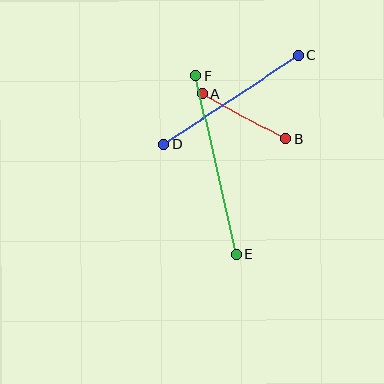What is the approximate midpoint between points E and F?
The midpoint is at approximately (216, 165) pixels.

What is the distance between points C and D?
The distance is approximately 162 pixels.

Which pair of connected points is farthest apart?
Points E and F are farthest apart.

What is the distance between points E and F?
The distance is approximately 183 pixels.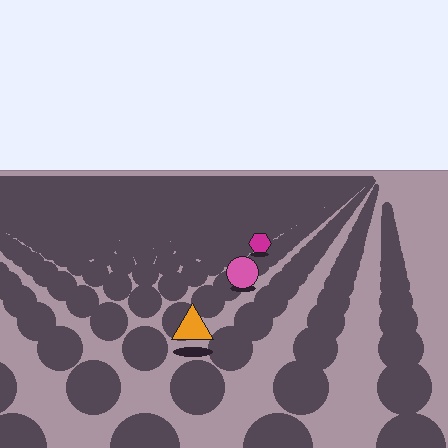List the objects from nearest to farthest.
From nearest to farthest: the orange triangle, the pink circle, the magenta hexagon.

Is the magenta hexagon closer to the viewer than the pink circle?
No. The pink circle is closer — you can tell from the texture gradient: the ground texture is coarser near it.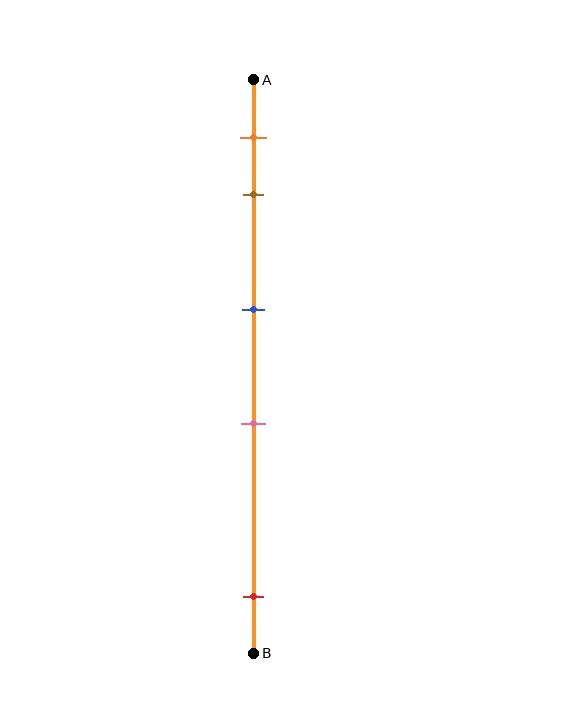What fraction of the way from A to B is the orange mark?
The orange mark is approximately 10% (0.1) of the way from A to B.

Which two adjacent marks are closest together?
The orange and brown marks are the closest adjacent pair.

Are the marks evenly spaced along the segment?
No, the marks are not evenly spaced.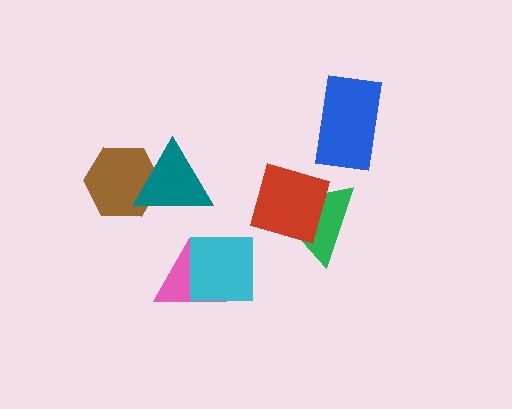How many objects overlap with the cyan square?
1 object overlaps with the cyan square.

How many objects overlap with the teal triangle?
1 object overlaps with the teal triangle.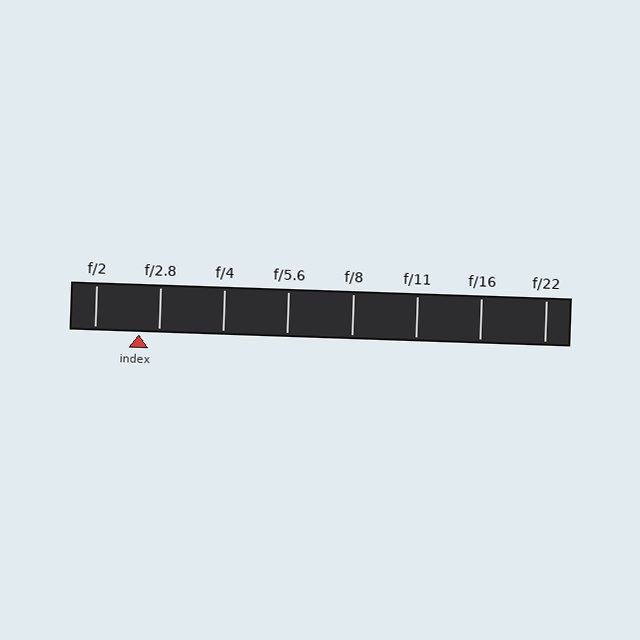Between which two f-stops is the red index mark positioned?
The index mark is between f/2 and f/2.8.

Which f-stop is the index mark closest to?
The index mark is closest to f/2.8.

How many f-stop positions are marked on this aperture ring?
There are 8 f-stop positions marked.